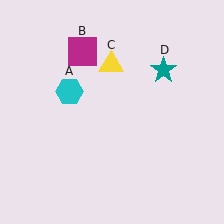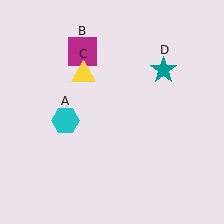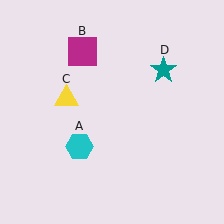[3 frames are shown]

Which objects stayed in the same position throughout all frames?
Magenta square (object B) and teal star (object D) remained stationary.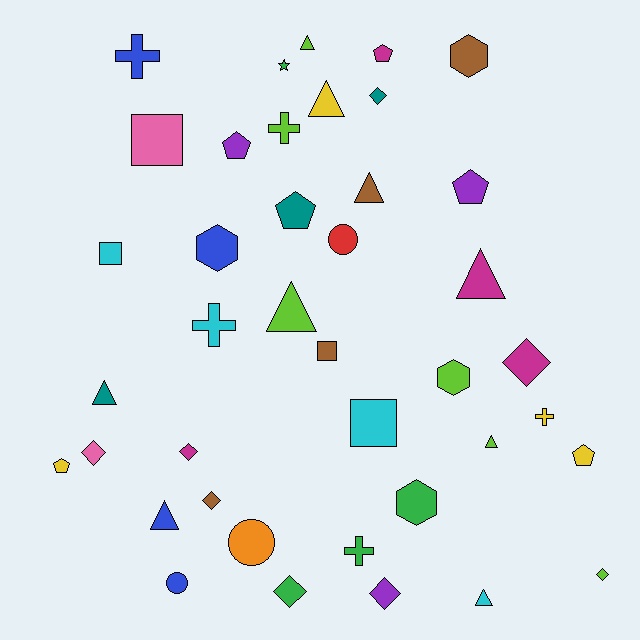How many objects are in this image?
There are 40 objects.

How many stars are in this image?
There is 1 star.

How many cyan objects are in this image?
There are 4 cyan objects.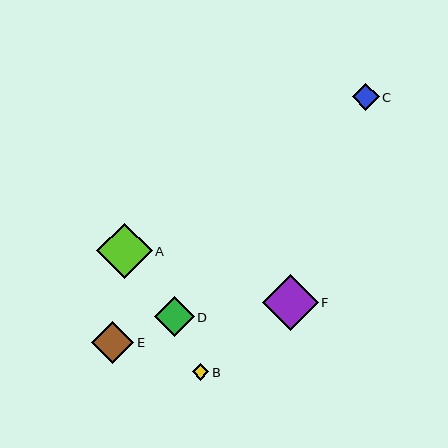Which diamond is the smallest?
Diamond B is the smallest with a size of approximately 16 pixels.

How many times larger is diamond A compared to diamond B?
Diamond A is approximately 3.4 times the size of diamond B.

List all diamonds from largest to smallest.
From largest to smallest: F, A, E, D, C, B.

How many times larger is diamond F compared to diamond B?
Diamond F is approximately 3.4 times the size of diamond B.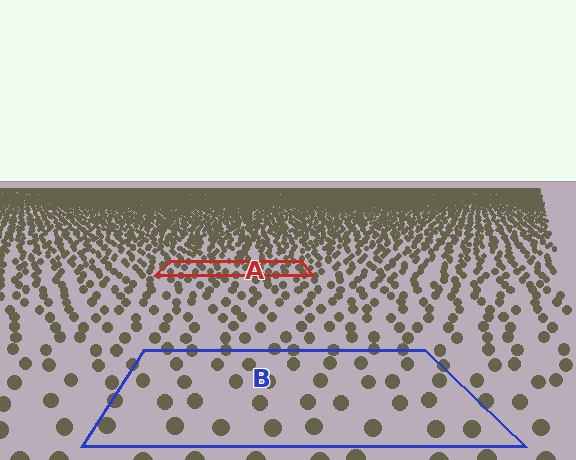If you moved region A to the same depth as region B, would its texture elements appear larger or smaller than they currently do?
They would appear larger. At a closer depth, the same texture elements are projected at a bigger on-screen size.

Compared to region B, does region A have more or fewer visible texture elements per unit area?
Region A has more texture elements per unit area — they are packed more densely because it is farther away.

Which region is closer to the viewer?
Region B is closer. The texture elements there are larger and more spread out.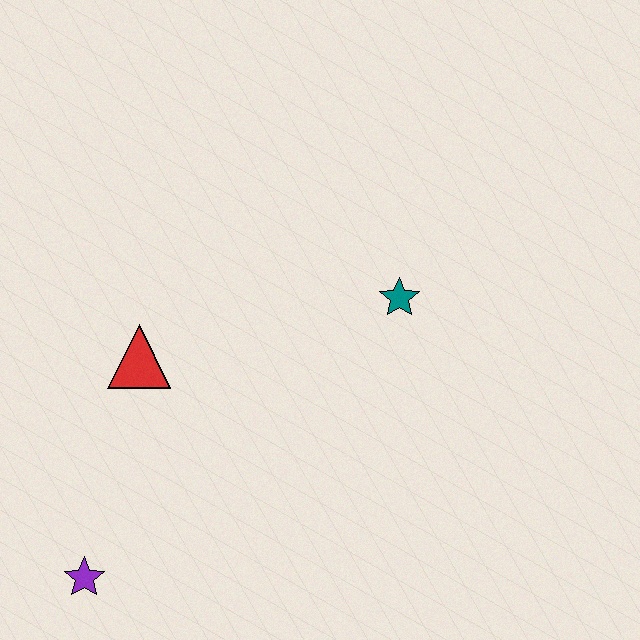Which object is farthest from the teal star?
The purple star is farthest from the teal star.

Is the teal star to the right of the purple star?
Yes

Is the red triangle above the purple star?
Yes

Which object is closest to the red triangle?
The purple star is closest to the red triangle.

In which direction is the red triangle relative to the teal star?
The red triangle is to the left of the teal star.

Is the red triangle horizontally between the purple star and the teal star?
Yes